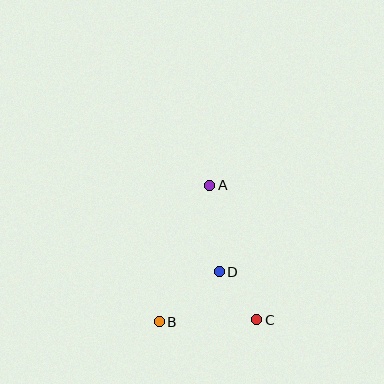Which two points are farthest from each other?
Points A and B are farthest from each other.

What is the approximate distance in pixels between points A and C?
The distance between A and C is approximately 142 pixels.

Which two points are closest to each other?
Points C and D are closest to each other.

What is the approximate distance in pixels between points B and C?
The distance between B and C is approximately 97 pixels.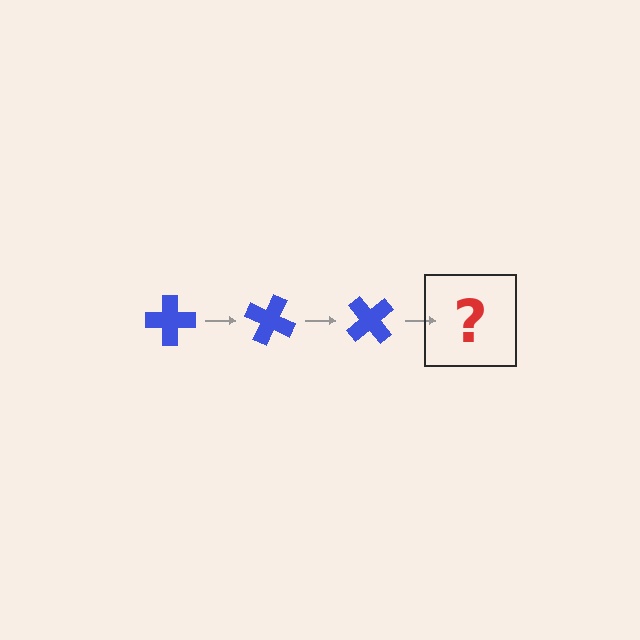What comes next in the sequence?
The next element should be a blue cross rotated 75 degrees.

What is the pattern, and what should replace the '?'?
The pattern is that the cross rotates 25 degrees each step. The '?' should be a blue cross rotated 75 degrees.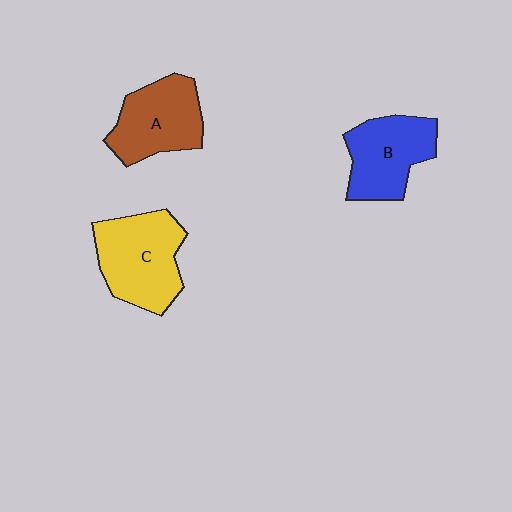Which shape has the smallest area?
Shape B (blue).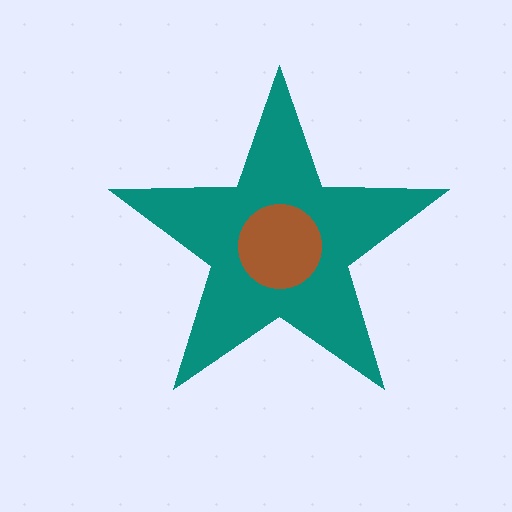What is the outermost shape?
The teal star.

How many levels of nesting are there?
2.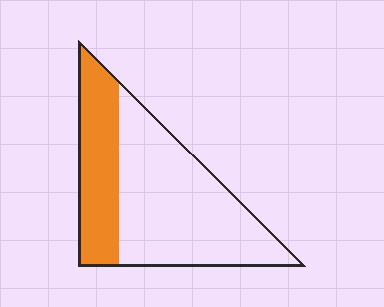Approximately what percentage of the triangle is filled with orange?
Approximately 35%.